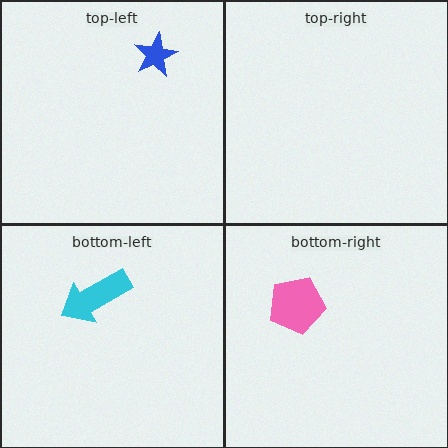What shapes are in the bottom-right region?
The pink pentagon.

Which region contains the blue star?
The top-left region.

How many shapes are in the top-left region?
1.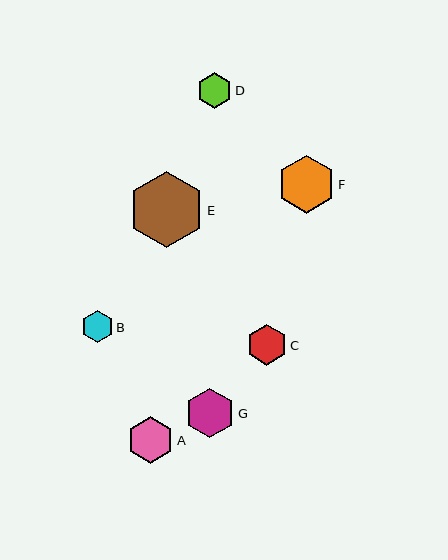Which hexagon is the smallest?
Hexagon B is the smallest with a size of approximately 32 pixels.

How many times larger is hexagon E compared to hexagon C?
Hexagon E is approximately 1.9 times the size of hexagon C.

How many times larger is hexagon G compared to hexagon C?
Hexagon G is approximately 1.2 times the size of hexagon C.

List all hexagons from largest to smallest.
From largest to smallest: E, F, G, A, C, D, B.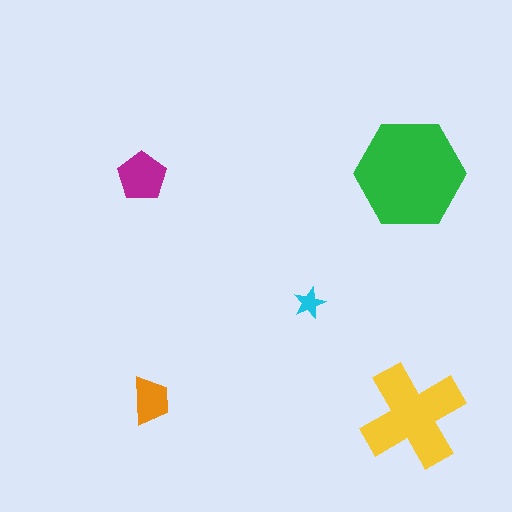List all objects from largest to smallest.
The green hexagon, the yellow cross, the magenta pentagon, the orange trapezoid, the cyan star.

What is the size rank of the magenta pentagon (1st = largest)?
3rd.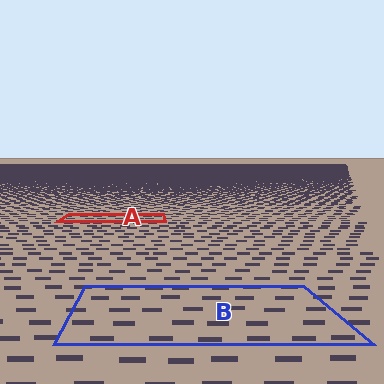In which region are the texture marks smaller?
The texture marks are smaller in region A, because it is farther away.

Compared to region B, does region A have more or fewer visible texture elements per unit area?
Region A has more texture elements per unit area — they are packed more densely because it is farther away.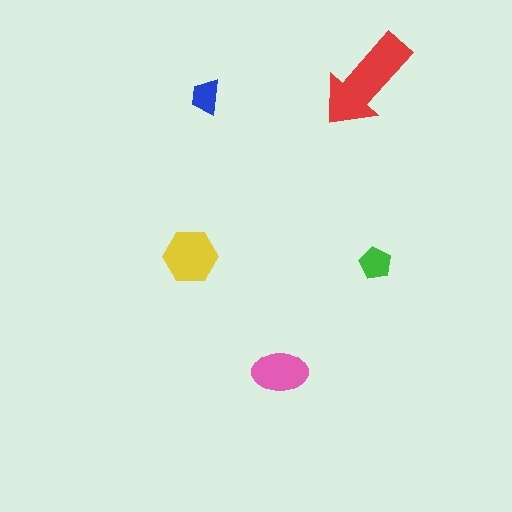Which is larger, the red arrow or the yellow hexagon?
The red arrow.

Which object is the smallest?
The blue trapezoid.